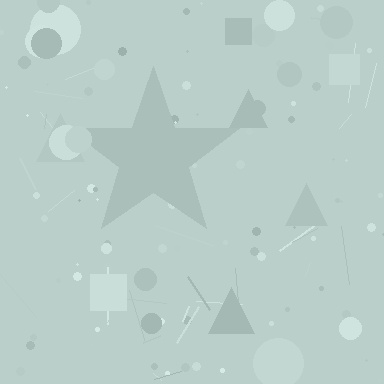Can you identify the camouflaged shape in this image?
The camouflaged shape is a star.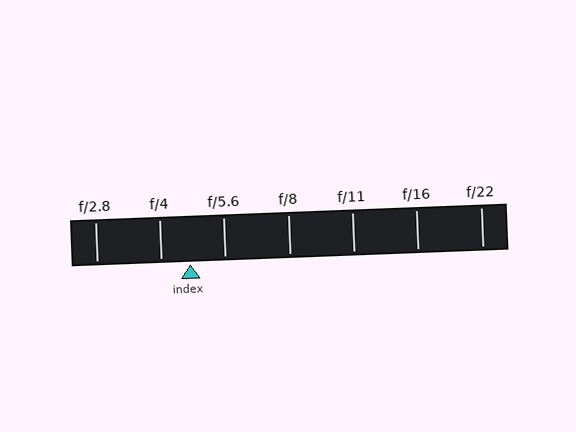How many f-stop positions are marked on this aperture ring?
There are 7 f-stop positions marked.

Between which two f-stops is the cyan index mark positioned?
The index mark is between f/4 and f/5.6.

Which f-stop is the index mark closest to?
The index mark is closest to f/4.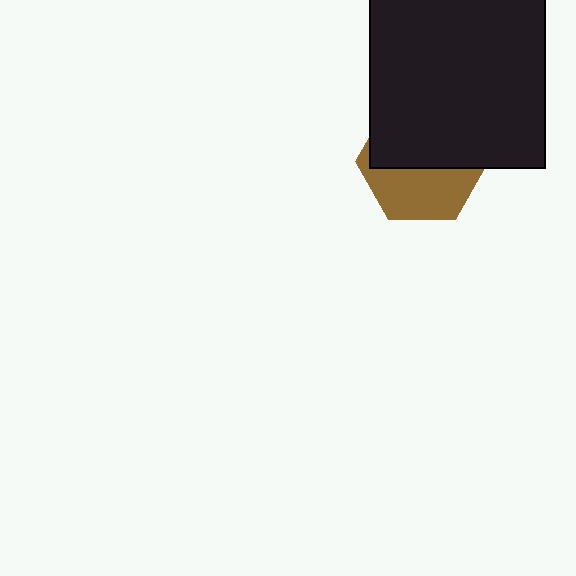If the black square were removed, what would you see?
You would see the complete brown hexagon.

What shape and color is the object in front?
The object in front is a black square.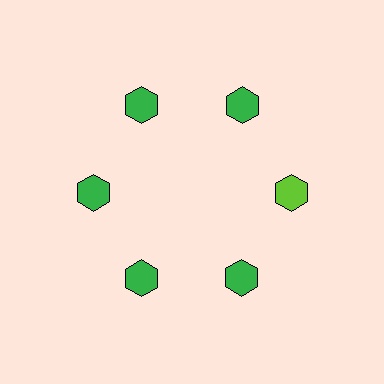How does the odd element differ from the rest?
It has a different color: lime instead of green.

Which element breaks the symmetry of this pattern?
The lime hexagon at roughly the 3 o'clock position breaks the symmetry. All other shapes are green hexagons.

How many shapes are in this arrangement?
There are 6 shapes arranged in a ring pattern.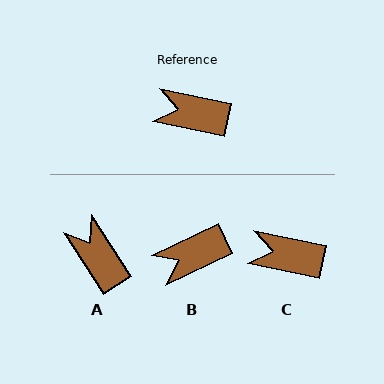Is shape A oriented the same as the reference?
No, it is off by about 45 degrees.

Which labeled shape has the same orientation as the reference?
C.